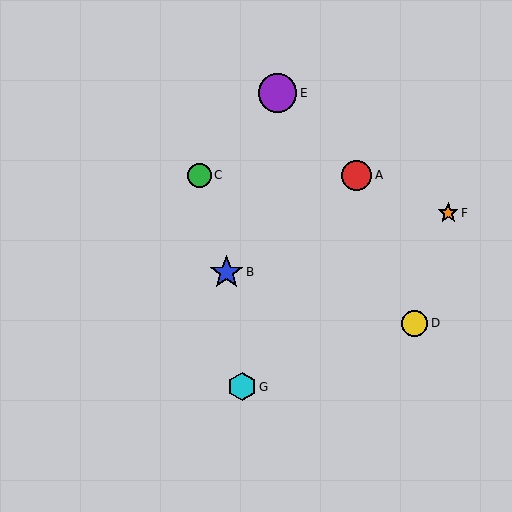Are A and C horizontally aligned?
Yes, both are at y≈175.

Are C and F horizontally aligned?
No, C is at y≈175 and F is at y≈213.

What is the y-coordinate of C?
Object C is at y≈175.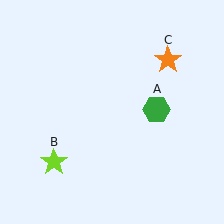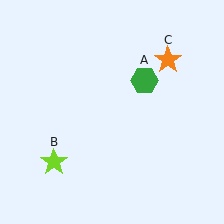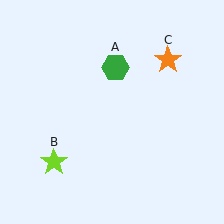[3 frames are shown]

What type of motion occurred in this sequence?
The green hexagon (object A) rotated counterclockwise around the center of the scene.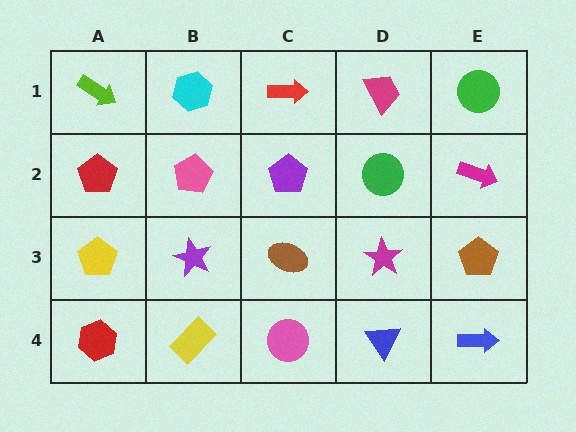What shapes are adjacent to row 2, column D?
A magenta trapezoid (row 1, column D), a magenta star (row 3, column D), a purple pentagon (row 2, column C), a magenta arrow (row 2, column E).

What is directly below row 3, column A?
A red hexagon.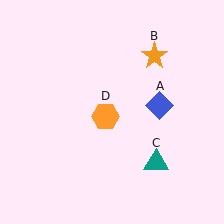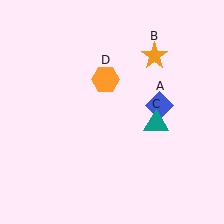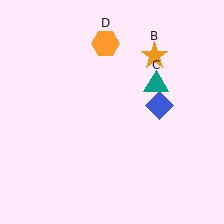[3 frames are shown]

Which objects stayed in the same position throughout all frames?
Blue diamond (object A) and orange star (object B) remained stationary.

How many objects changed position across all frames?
2 objects changed position: teal triangle (object C), orange hexagon (object D).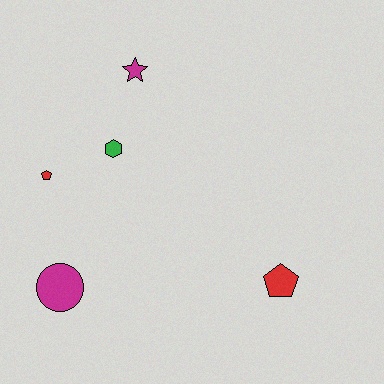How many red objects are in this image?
There are 2 red objects.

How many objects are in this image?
There are 5 objects.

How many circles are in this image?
There is 1 circle.